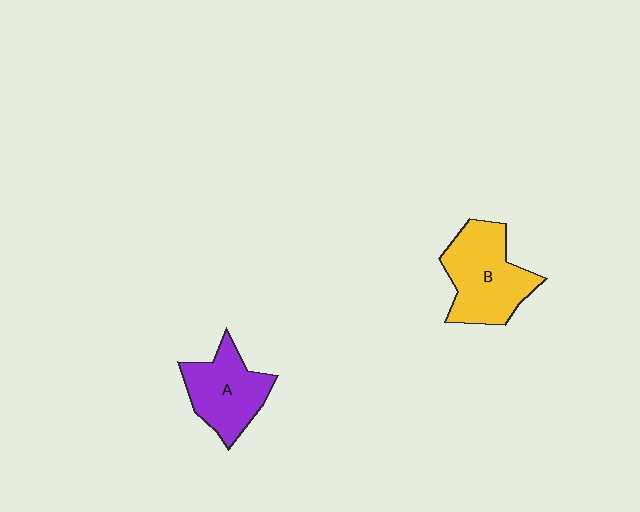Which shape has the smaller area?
Shape A (purple).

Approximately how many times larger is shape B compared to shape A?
Approximately 1.2 times.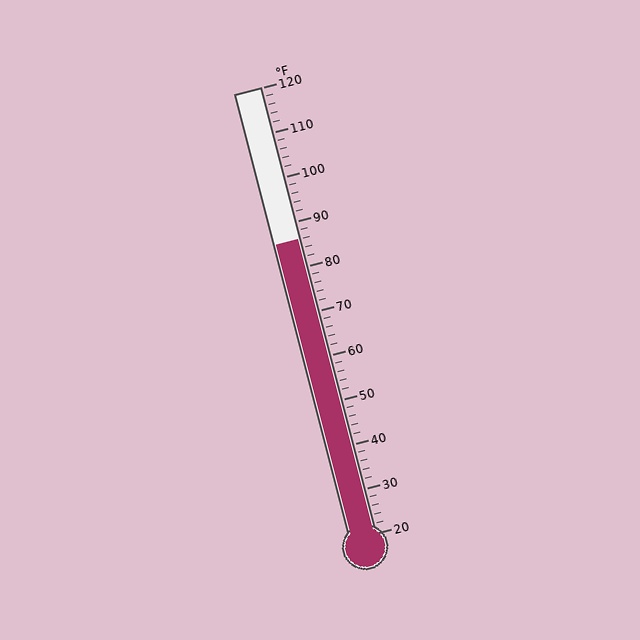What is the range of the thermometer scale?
The thermometer scale ranges from 20°F to 120°F.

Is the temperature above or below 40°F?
The temperature is above 40°F.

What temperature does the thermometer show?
The thermometer shows approximately 86°F.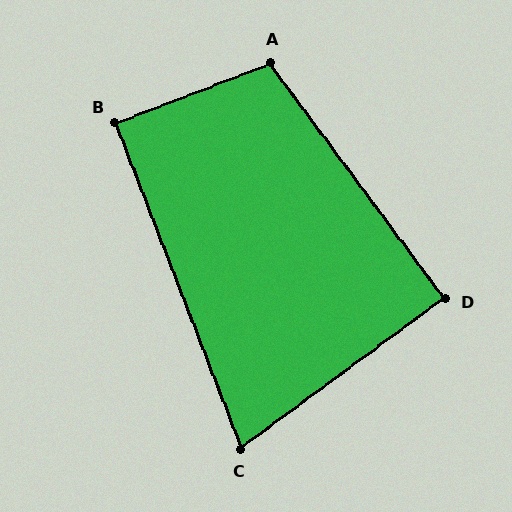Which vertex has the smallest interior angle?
C, at approximately 75 degrees.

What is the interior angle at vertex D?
Approximately 90 degrees (approximately right).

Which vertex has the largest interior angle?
A, at approximately 105 degrees.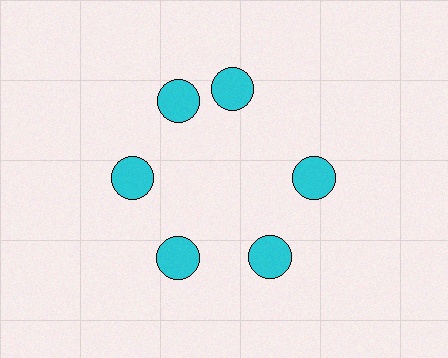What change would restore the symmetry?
The symmetry would be restored by rotating it back into even spacing with its neighbors so that all 6 circles sit at equal angles and equal distance from the center.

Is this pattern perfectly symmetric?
No. The 6 cyan circles are arranged in a ring, but one element near the 1 o'clock position is rotated out of alignment along the ring, breaking the 6-fold rotational symmetry.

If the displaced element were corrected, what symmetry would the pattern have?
It would have 6-fold rotational symmetry — the pattern would map onto itself every 60 degrees.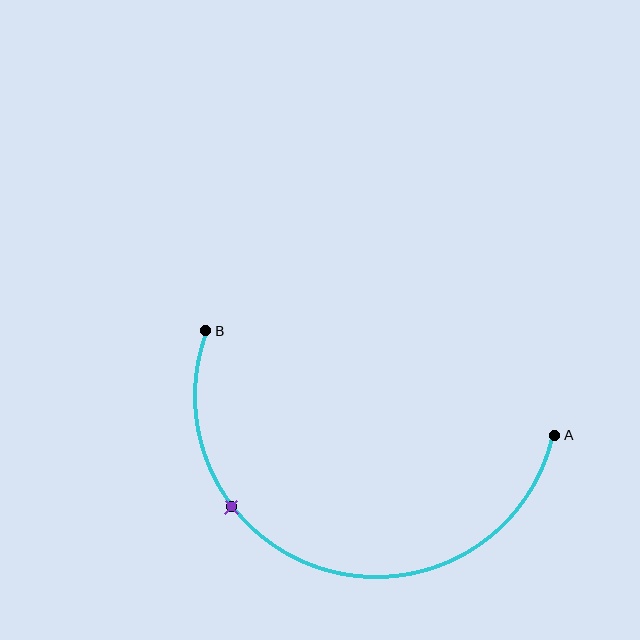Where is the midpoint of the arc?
The arc midpoint is the point on the curve farthest from the straight line joining A and B. It sits below that line.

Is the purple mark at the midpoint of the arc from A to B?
No. The purple mark lies on the arc but is closer to endpoint B. The arc midpoint would be at the point on the curve equidistant along the arc from both A and B.